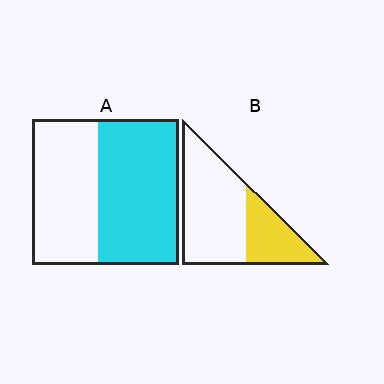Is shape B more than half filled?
No.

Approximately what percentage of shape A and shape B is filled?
A is approximately 55% and B is approximately 30%.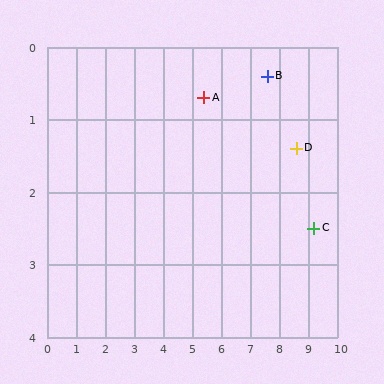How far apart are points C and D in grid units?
Points C and D are about 1.3 grid units apart.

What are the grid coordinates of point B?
Point B is at approximately (7.6, 0.4).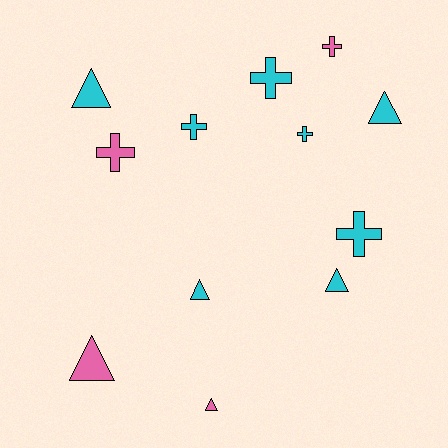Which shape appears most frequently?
Triangle, with 6 objects.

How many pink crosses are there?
There are 2 pink crosses.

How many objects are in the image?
There are 12 objects.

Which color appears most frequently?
Cyan, with 8 objects.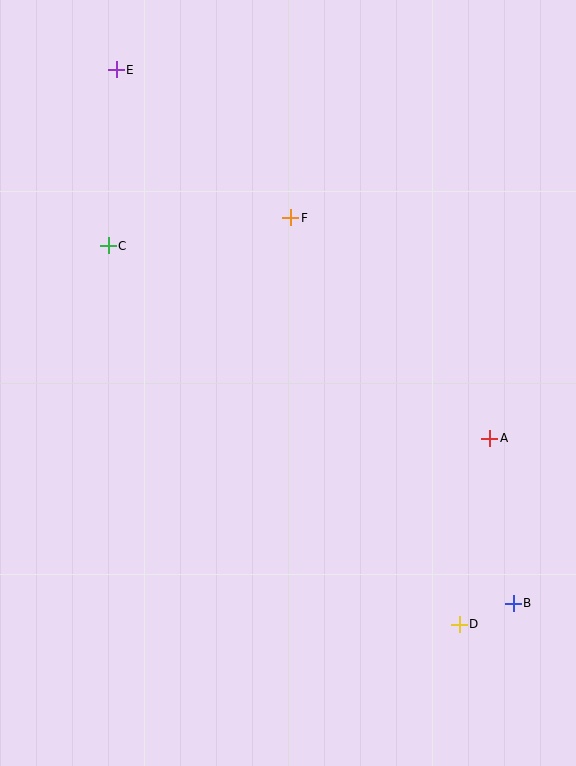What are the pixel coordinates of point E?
Point E is at (116, 70).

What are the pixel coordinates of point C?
Point C is at (108, 246).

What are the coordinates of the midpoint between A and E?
The midpoint between A and E is at (303, 254).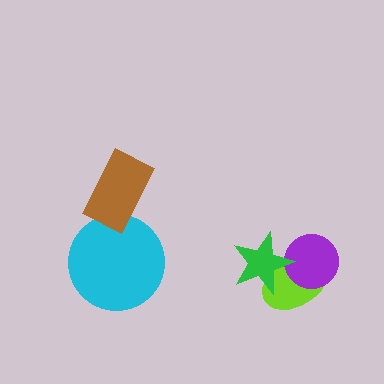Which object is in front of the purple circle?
The green star is in front of the purple circle.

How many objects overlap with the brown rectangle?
1 object overlaps with the brown rectangle.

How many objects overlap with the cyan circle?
1 object overlaps with the cyan circle.